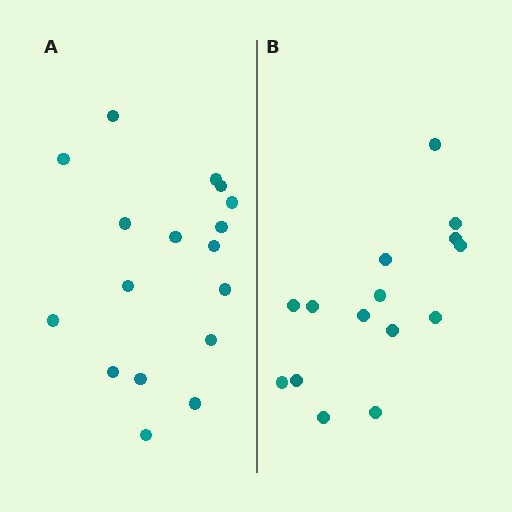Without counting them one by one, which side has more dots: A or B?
Region A (the left region) has more dots.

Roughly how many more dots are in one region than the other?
Region A has just a few more — roughly 2 or 3 more dots than region B.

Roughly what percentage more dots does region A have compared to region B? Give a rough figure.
About 15% more.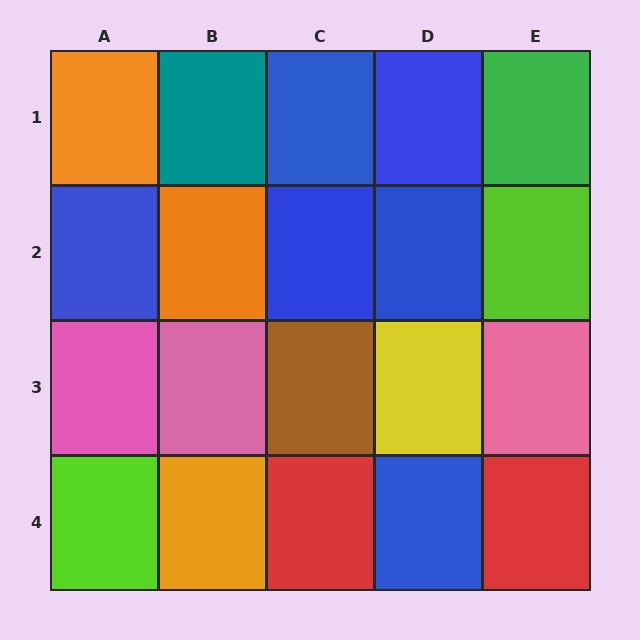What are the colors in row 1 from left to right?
Orange, teal, blue, blue, green.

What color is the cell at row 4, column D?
Blue.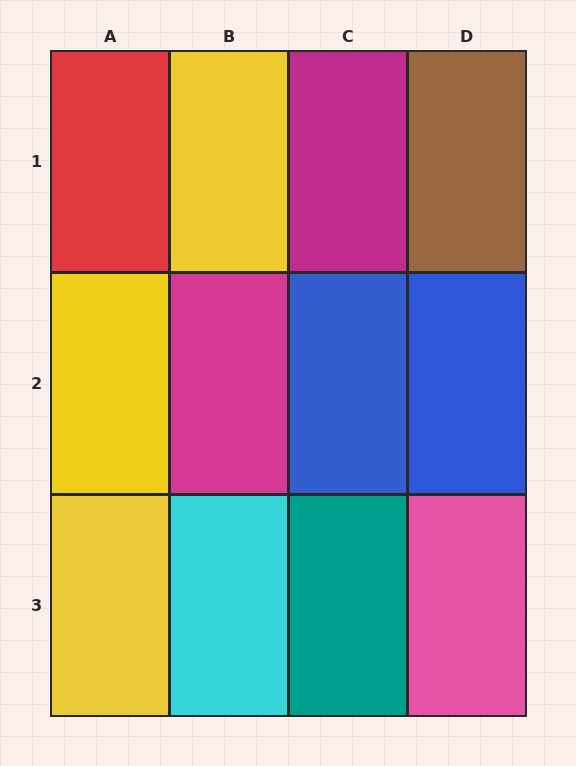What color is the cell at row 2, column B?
Magenta.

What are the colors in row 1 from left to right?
Red, yellow, magenta, brown.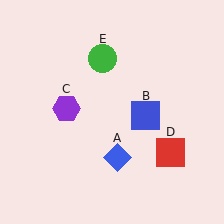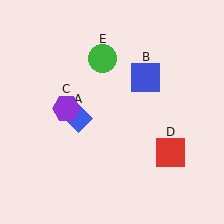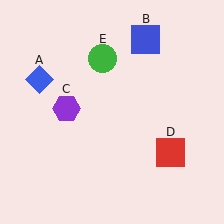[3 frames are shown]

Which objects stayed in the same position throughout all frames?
Purple hexagon (object C) and red square (object D) and green circle (object E) remained stationary.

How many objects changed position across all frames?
2 objects changed position: blue diamond (object A), blue square (object B).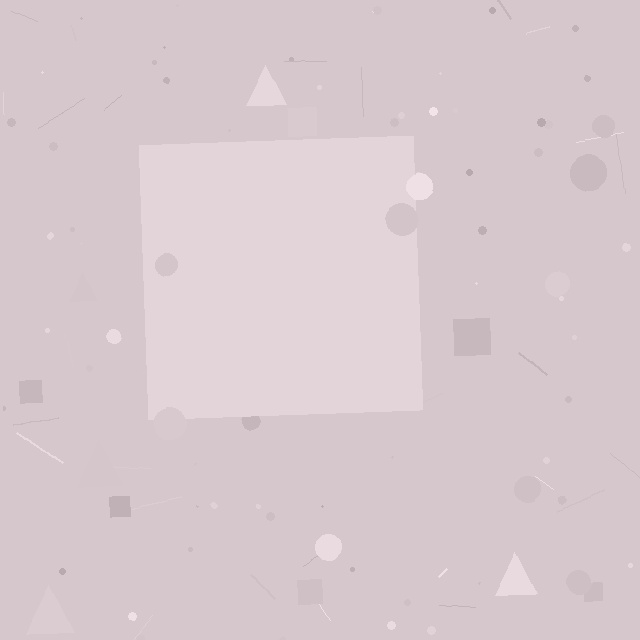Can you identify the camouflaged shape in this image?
The camouflaged shape is a square.